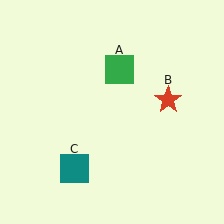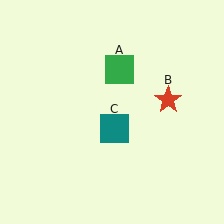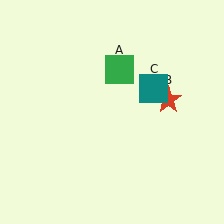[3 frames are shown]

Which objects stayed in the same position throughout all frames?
Green square (object A) and red star (object B) remained stationary.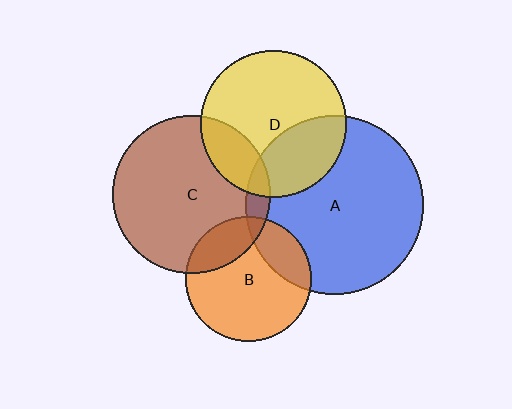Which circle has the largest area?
Circle A (blue).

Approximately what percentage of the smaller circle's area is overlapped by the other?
Approximately 20%.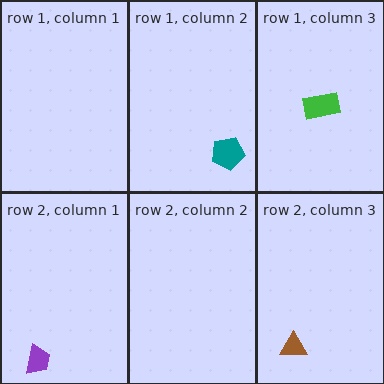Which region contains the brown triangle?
The row 2, column 3 region.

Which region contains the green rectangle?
The row 1, column 3 region.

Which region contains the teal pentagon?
The row 1, column 2 region.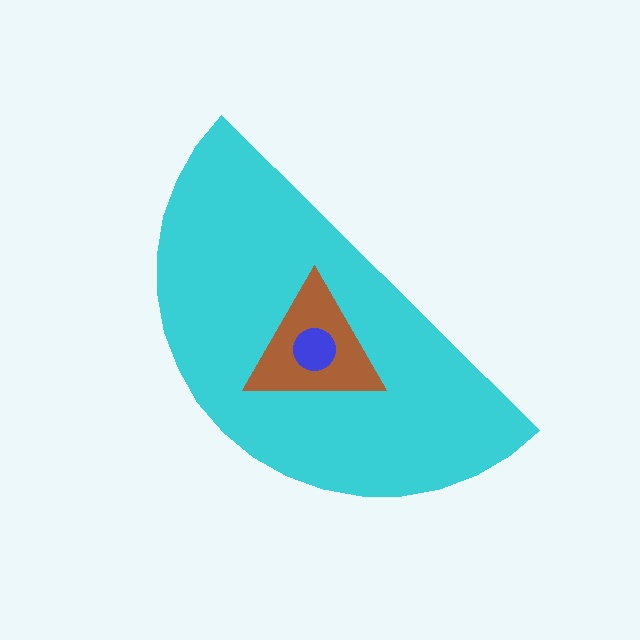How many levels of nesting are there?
3.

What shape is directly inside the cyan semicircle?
The brown triangle.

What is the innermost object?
The blue circle.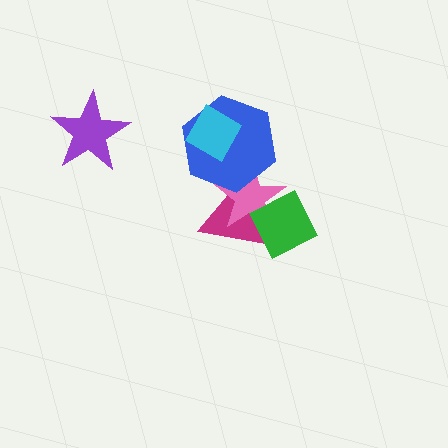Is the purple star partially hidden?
No, no other shape covers it.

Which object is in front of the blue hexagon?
The cyan diamond is in front of the blue hexagon.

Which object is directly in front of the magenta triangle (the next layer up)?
The pink star is directly in front of the magenta triangle.